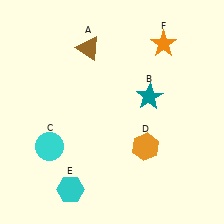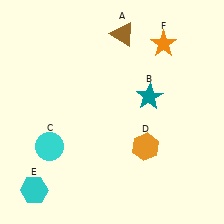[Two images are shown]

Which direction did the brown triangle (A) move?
The brown triangle (A) moved right.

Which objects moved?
The objects that moved are: the brown triangle (A), the cyan hexagon (E).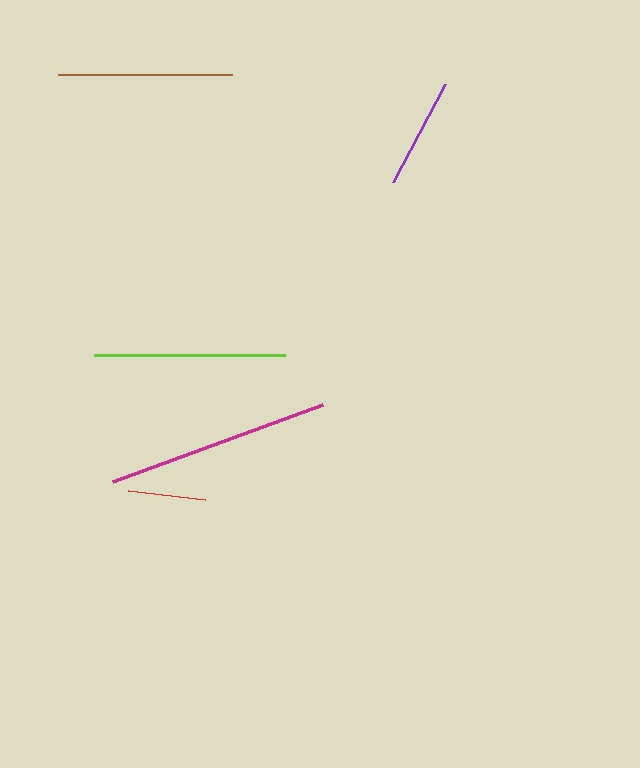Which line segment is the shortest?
The red line is the shortest at approximately 78 pixels.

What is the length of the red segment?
The red segment is approximately 78 pixels long.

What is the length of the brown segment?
The brown segment is approximately 174 pixels long.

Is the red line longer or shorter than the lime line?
The lime line is longer than the red line.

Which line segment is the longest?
The magenta line is the longest at approximately 224 pixels.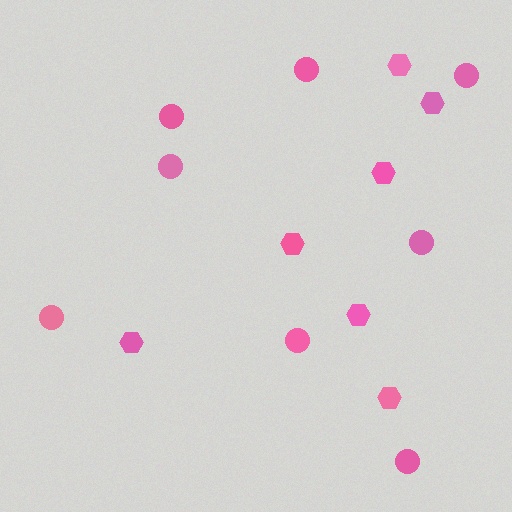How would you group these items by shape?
There are 2 groups: one group of hexagons (7) and one group of circles (8).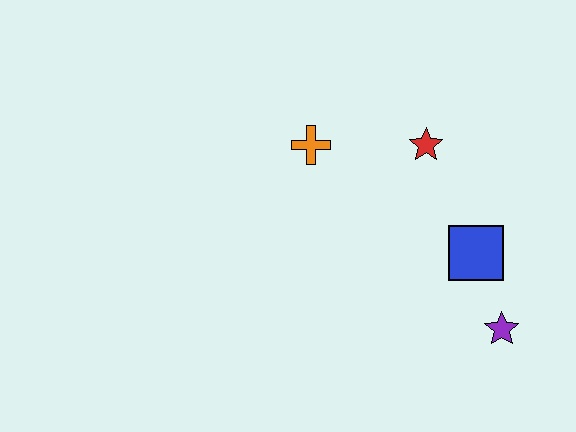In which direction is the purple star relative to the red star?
The purple star is below the red star.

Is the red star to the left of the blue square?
Yes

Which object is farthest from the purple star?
The orange cross is farthest from the purple star.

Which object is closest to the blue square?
The purple star is closest to the blue square.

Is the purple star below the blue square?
Yes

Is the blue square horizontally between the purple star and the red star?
Yes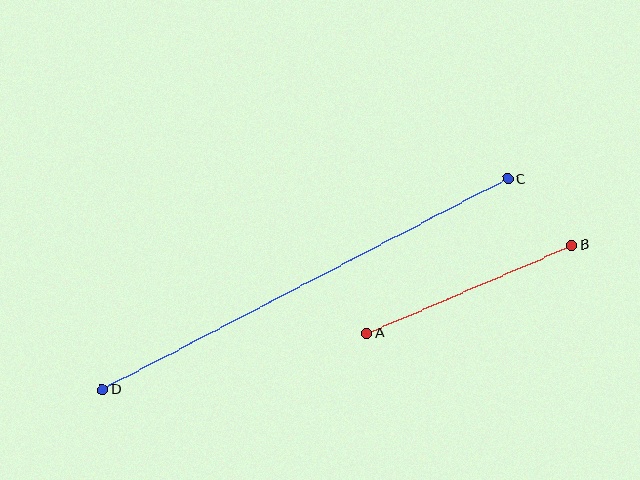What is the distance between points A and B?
The distance is approximately 223 pixels.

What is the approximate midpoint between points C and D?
The midpoint is at approximately (305, 285) pixels.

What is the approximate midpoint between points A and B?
The midpoint is at approximately (470, 289) pixels.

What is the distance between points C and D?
The distance is approximately 457 pixels.